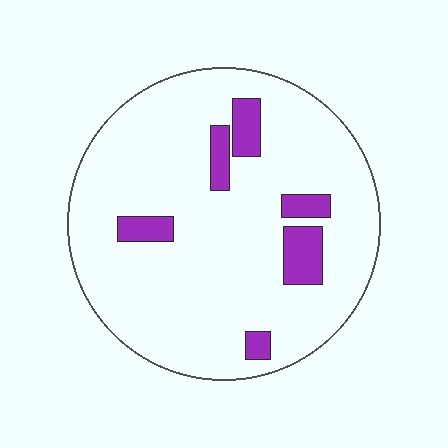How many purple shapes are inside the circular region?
6.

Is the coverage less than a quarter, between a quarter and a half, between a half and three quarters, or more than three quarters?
Less than a quarter.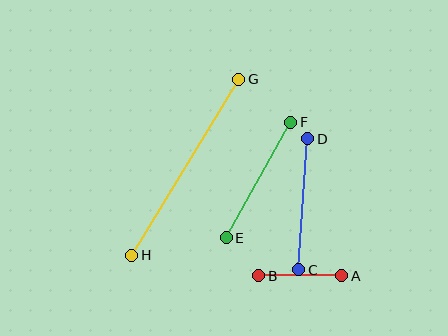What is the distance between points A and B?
The distance is approximately 83 pixels.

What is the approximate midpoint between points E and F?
The midpoint is at approximately (258, 180) pixels.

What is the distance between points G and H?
The distance is approximately 206 pixels.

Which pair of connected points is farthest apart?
Points G and H are farthest apart.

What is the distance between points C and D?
The distance is approximately 131 pixels.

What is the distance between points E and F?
The distance is approximately 132 pixels.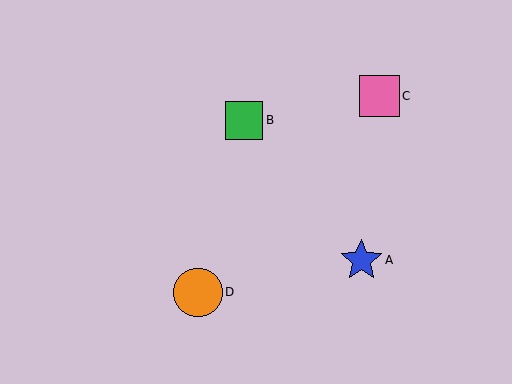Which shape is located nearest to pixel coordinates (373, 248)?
The blue star (labeled A) at (361, 260) is nearest to that location.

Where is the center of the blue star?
The center of the blue star is at (361, 260).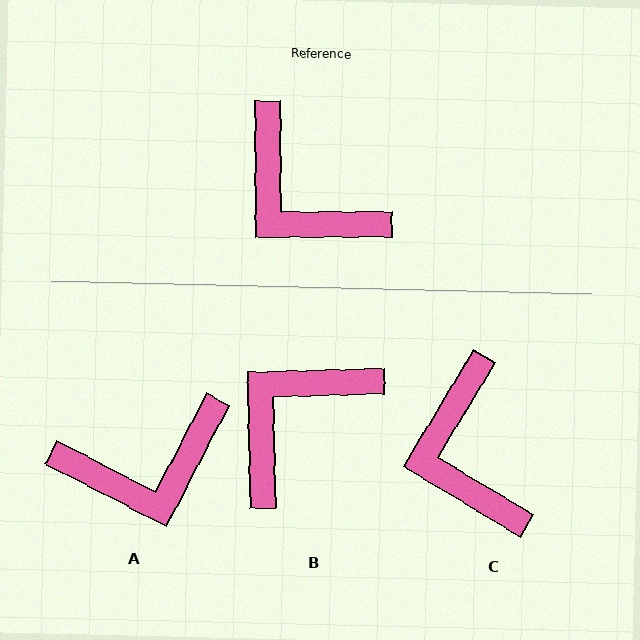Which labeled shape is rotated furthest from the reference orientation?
B, about 89 degrees away.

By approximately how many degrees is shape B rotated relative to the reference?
Approximately 89 degrees clockwise.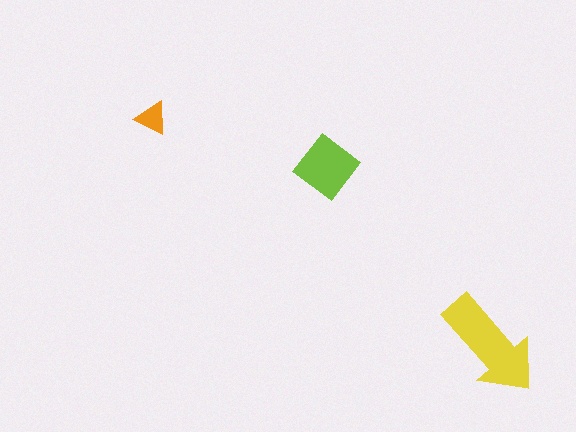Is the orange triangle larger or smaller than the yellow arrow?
Smaller.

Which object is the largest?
The yellow arrow.